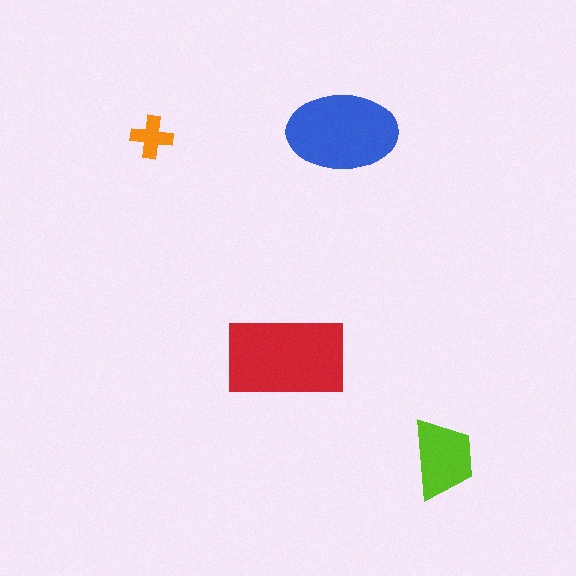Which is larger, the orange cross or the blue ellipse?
The blue ellipse.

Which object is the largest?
The red rectangle.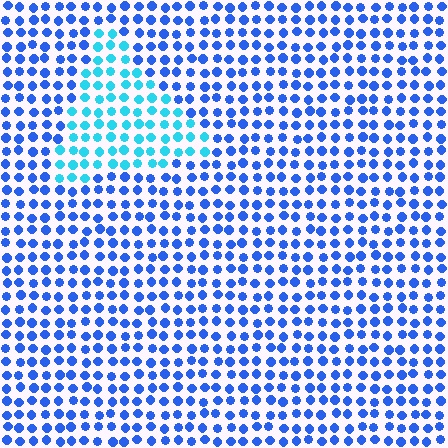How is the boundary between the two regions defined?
The boundary is defined purely by a slight shift in hue (about 37 degrees). Spacing, size, and orientation are identical on both sides.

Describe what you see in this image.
The image is filled with small blue elements in a uniform arrangement. A triangle-shaped region is visible where the elements are tinted to a slightly different hue, forming a subtle color boundary.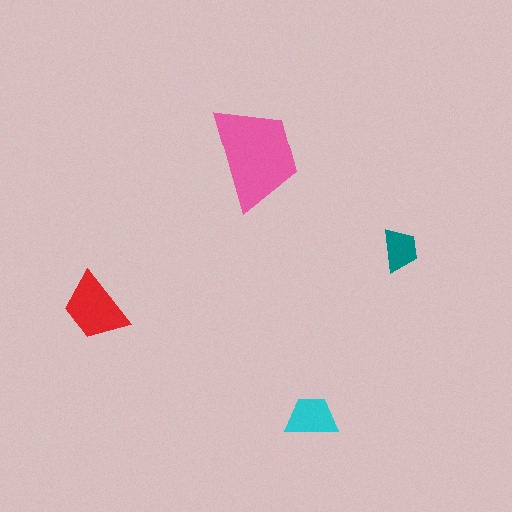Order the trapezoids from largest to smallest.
the pink one, the red one, the cyan one, the teal one.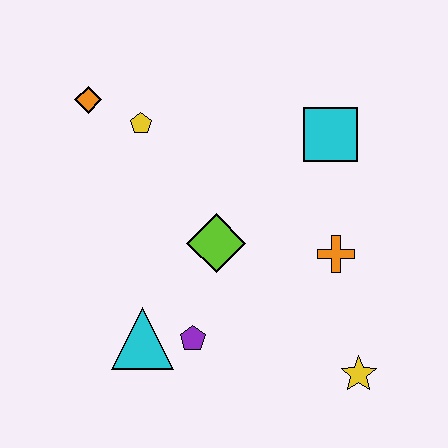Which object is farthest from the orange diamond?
The yellow star is farthest from the orange diamond.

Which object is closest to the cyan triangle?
The purple pentagon is closest to the cyan triangle.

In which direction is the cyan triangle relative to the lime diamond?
The cyan triangle is below the lime diamond.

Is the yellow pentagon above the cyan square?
Yes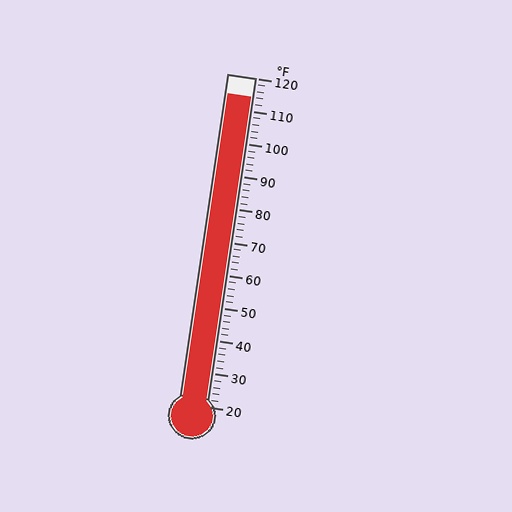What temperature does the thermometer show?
The thermometer shows approximately 114°F.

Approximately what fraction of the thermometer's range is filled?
The thermometer is filled to approximately 95% of its range.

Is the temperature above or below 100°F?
The temperature is above 100°F.